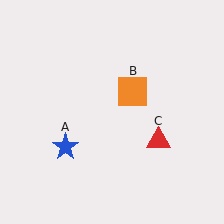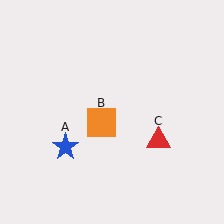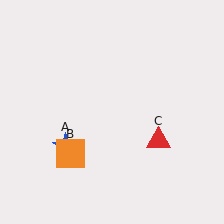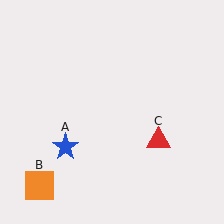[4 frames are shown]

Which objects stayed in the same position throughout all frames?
Blue star (object A) and red triangle (object C) remained stationary.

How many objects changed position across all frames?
1 object changed position: orange square (object B).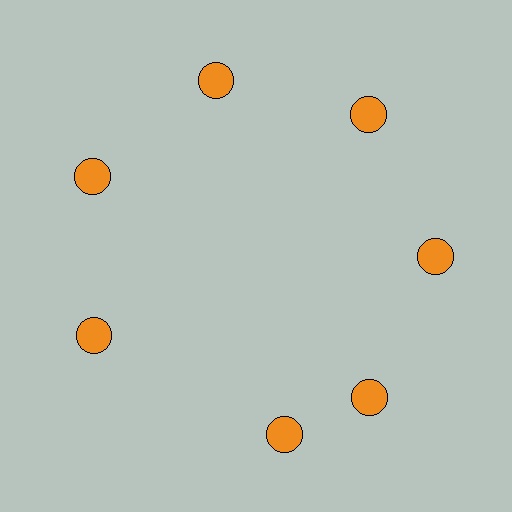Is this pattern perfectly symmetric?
No. The 7 orange circles are arranged in a ring, but one element near the 6 o'clock position is rotated out of alignment along the ring, breaking the 7-fold rotational symmetry.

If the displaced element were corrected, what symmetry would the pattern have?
It would have 7-fold rotational symmetry — the pattern would map onto itself every 51 degrees.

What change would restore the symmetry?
The symmetry would be restored by rotating it back into even spacing with its neighbors so that all 7 circles sit at equal angles and equal distance from the center.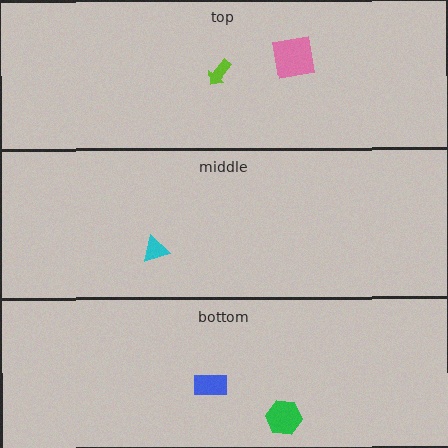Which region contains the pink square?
The top region.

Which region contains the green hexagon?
The bottom region.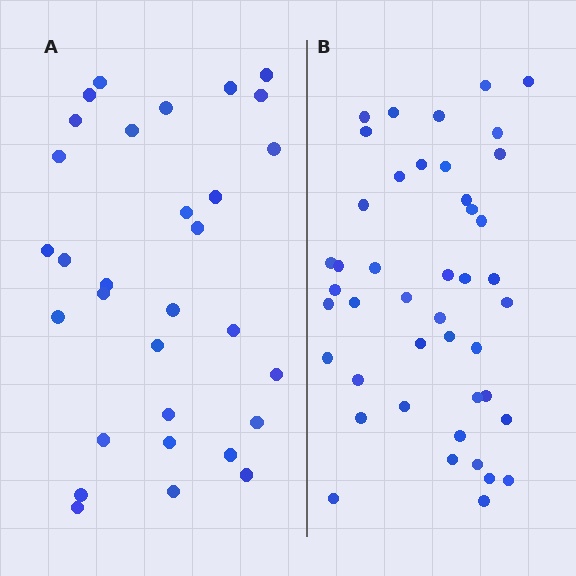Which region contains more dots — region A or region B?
Region B (the right region) has more dots.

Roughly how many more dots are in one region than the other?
Region B has approximately 15 more dots than region A.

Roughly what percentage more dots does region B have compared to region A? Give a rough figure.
About 40% more.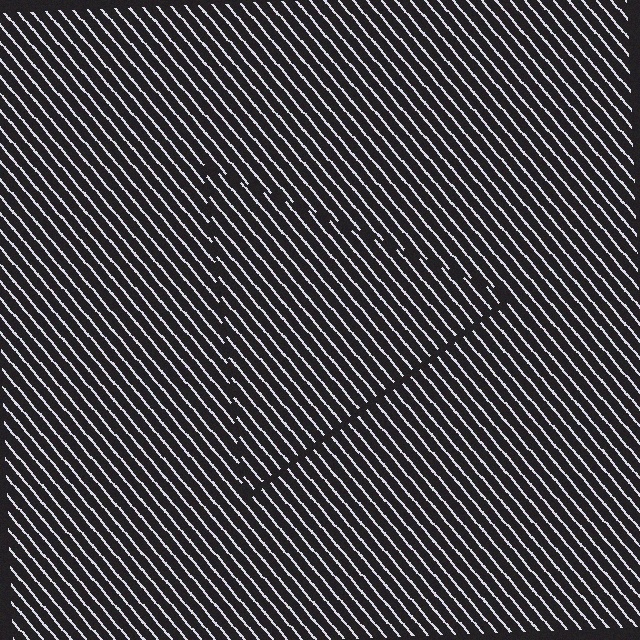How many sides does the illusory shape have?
3 sides — the line-ends trace a triangle.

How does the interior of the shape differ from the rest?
The interior of the shape contains the same grating, shifted by half a period — the contour is defined by the phase discontinuity where line-ends from the inner and outer gratings abut.